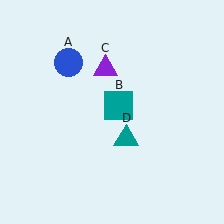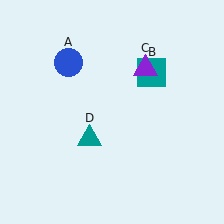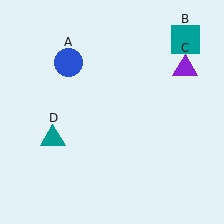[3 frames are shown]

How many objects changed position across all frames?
3 objects changed position: teal square (object B), purple triangle (object C), teal triangle (object D).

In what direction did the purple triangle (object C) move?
The purple triangle (object C) moved right.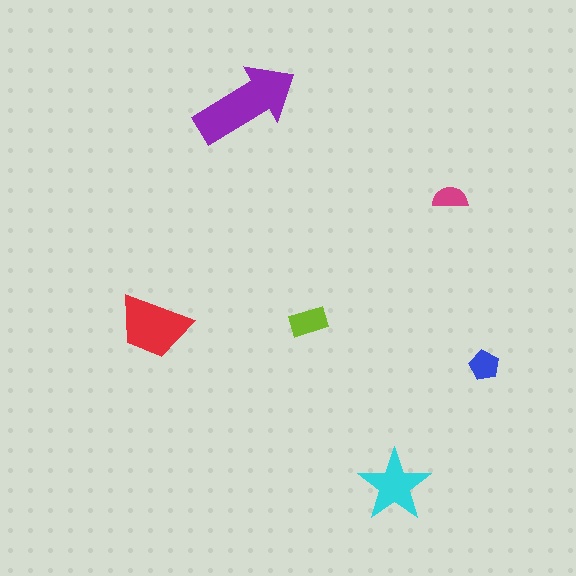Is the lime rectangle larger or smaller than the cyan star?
Smaller.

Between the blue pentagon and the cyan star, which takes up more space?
The cyan star.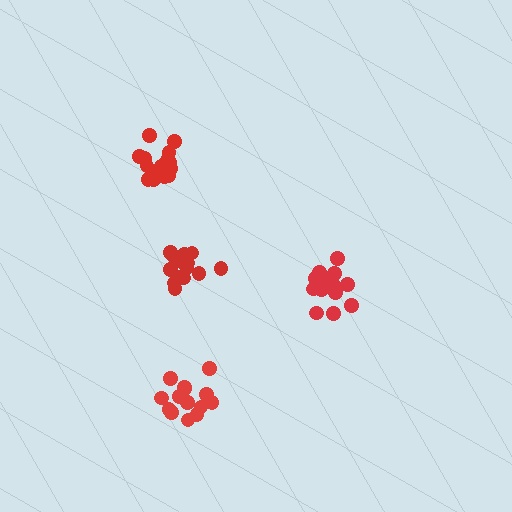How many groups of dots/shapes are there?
There are 4 groups.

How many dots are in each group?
Group 1: 15 dots, Group 2: 14 dots, Group 3: 16 dots, Group 4: 16 dots (61 total).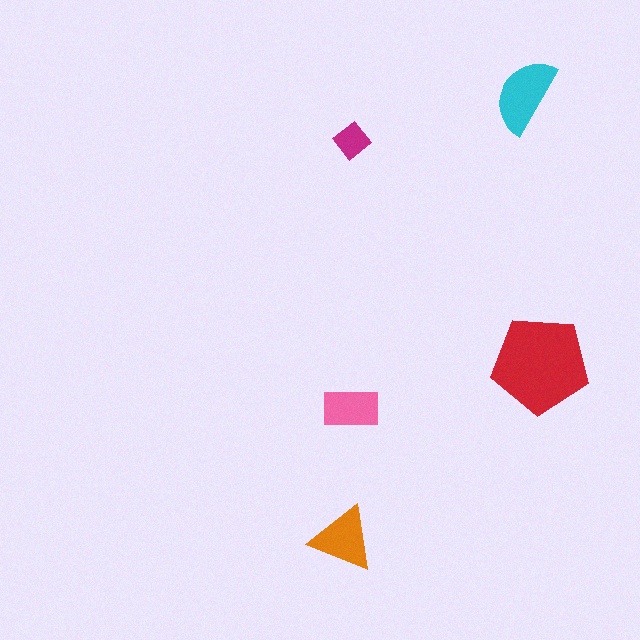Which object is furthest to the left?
The orange triangle is leftmost.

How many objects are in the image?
There are 5 objects in the image.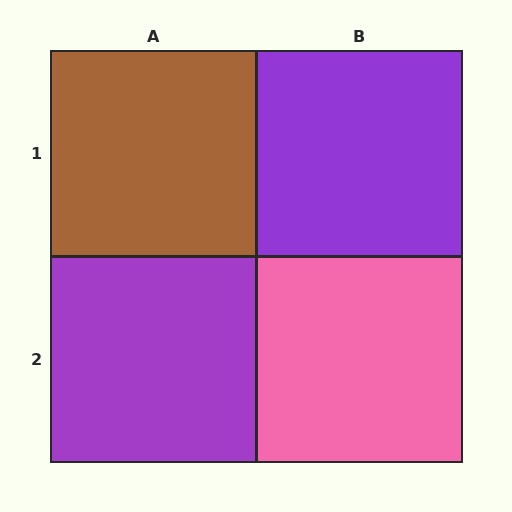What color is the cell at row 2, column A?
Purple.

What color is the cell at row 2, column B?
Pink.